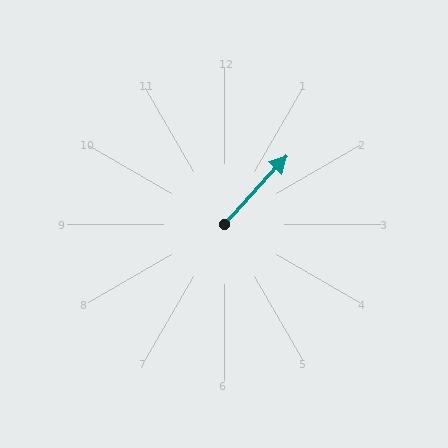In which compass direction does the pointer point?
Northeast.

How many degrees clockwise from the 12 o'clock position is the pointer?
Approximately 42 degrees.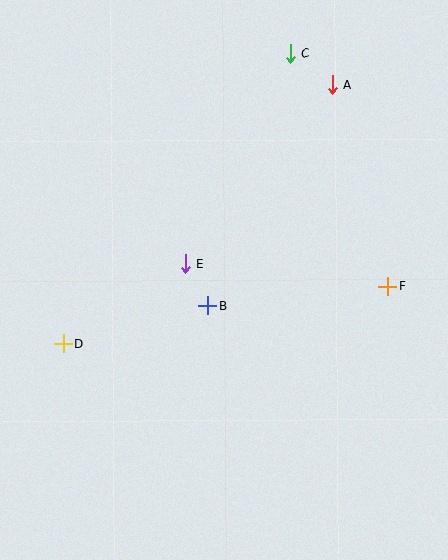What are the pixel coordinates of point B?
Point B is at (208, 306).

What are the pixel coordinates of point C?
Point C is at (290, 53).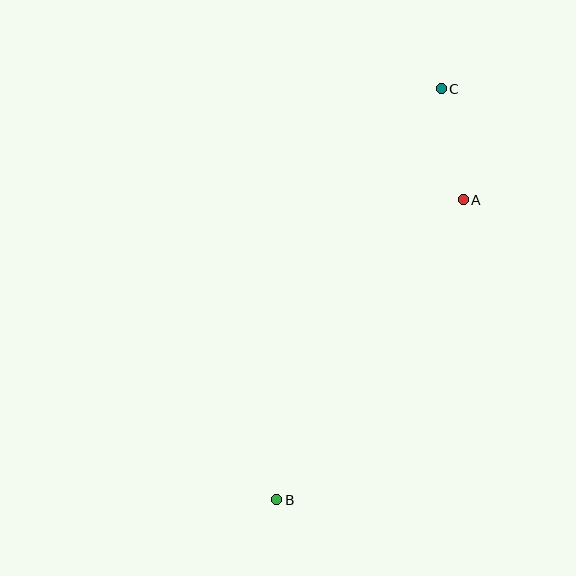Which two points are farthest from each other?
Points B and C are farthest from each other.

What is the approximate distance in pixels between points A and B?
The distance between A and B is approximately 353 pixels.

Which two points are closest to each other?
Points A and C are closest to each other.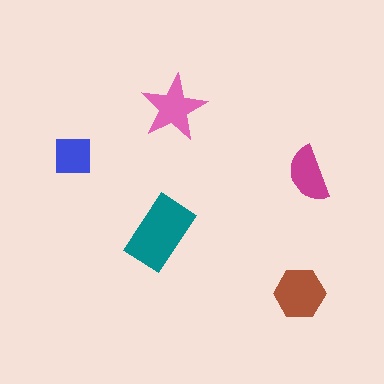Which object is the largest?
The teal rectangle.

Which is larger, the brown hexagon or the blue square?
The brown hexagon.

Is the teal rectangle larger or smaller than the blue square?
Larger.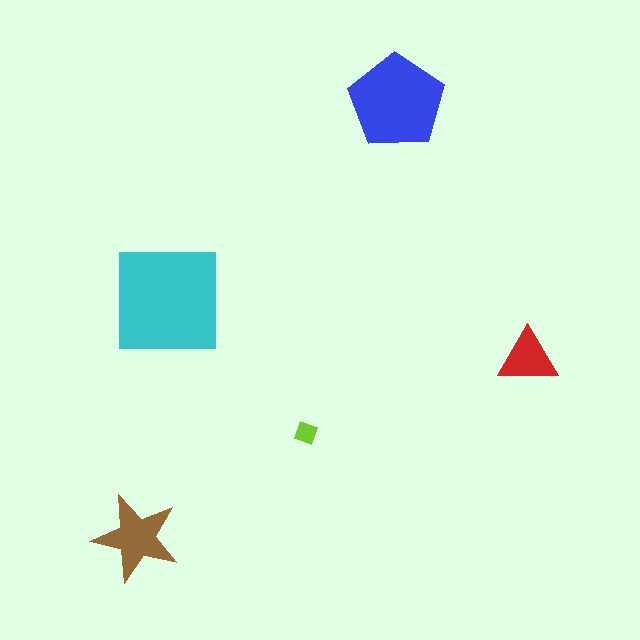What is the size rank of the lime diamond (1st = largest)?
5th.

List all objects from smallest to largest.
The lime diamond, the red triangle, the brown star, the blue pentagon, the cyan square.